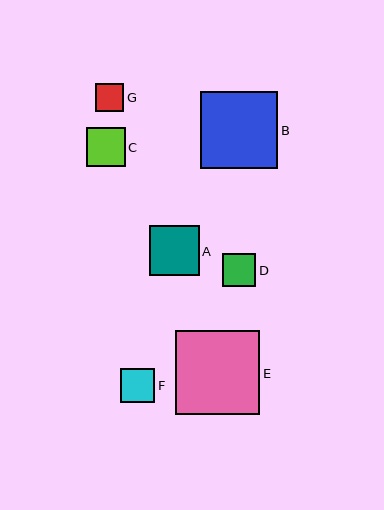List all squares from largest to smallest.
From largest to smallest: E, B, A, C, F, D, G.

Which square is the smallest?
Square G is the smallest with a size of approximately 28 pixels.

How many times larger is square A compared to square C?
Square A is approximately 1.3 times the size of square C.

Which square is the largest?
Square E is the largest with a size of approximately 84 pixels.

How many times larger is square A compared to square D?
Square A is approximately 1.5 times the size of square D.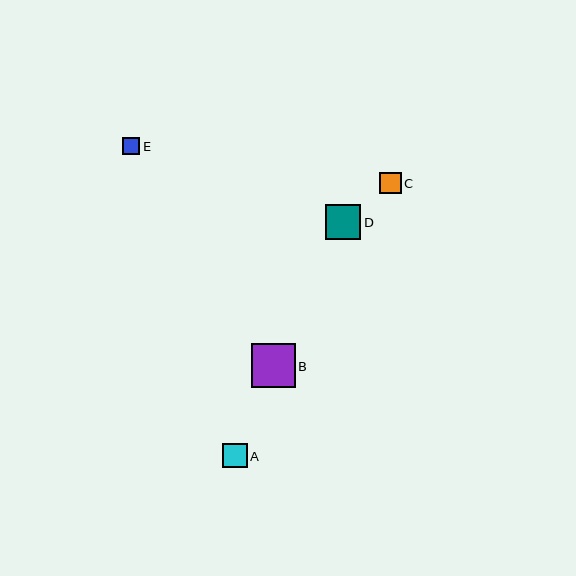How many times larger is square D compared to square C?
Square D is approximately 1.6 times the size of square C.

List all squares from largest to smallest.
From largest to smallest: B, D, A, C, E.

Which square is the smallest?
Square E is the smallest with a size of approximately 17 pixels.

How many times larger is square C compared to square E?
Square C is approximately 1.3 times the size of square E.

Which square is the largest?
Square B is the largest with a size of approximately 44 pixels.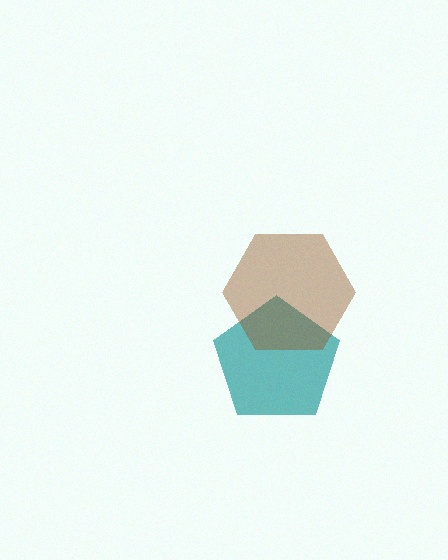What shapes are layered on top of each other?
The layered shapes are: a teal pentagon, a brown hexagon.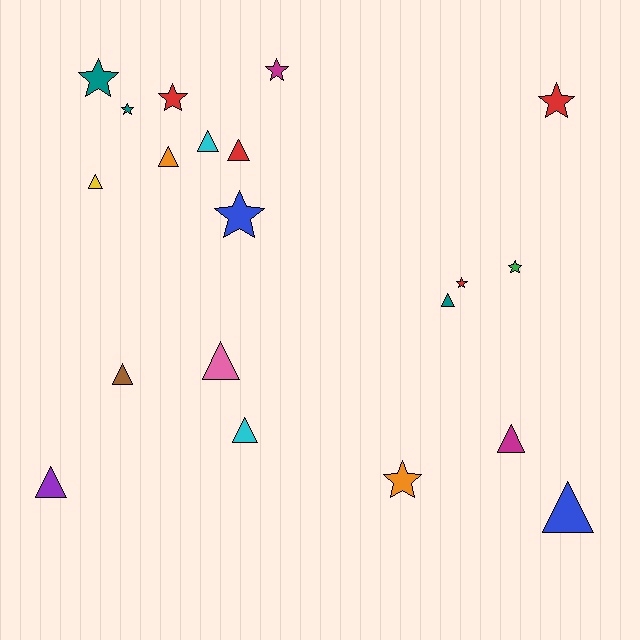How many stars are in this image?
There are 9 stars.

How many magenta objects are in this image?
There are 2 magenta objects.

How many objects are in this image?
There are 20 objects.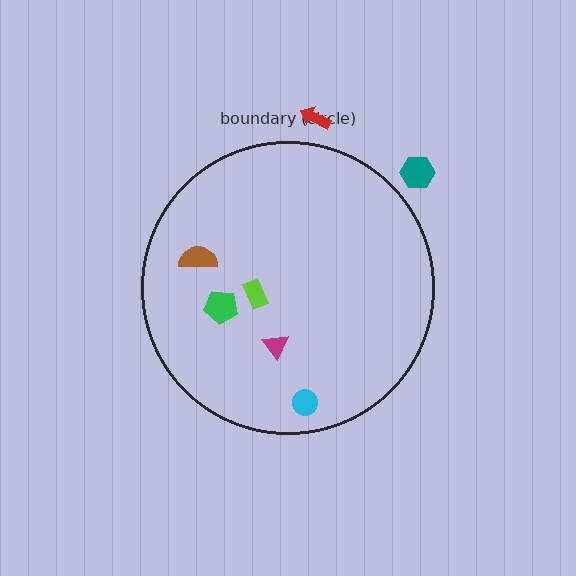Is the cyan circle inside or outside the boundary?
Inside.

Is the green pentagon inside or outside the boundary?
Inside.